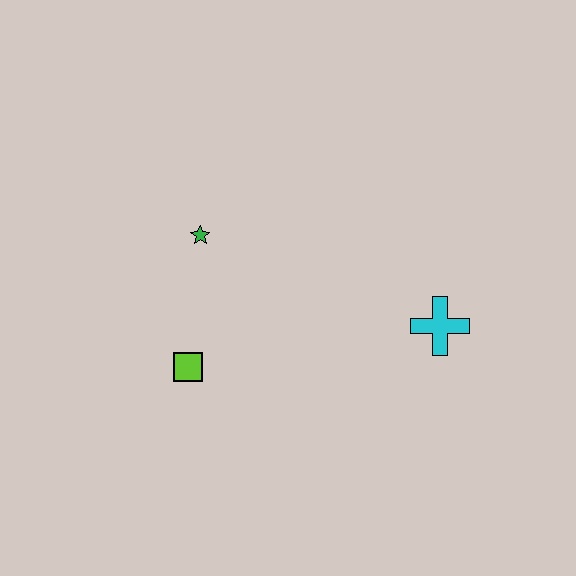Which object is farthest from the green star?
The cyan cross is farthest from the green star.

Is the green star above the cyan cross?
Yes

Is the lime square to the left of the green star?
Yes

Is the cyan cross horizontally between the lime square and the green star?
No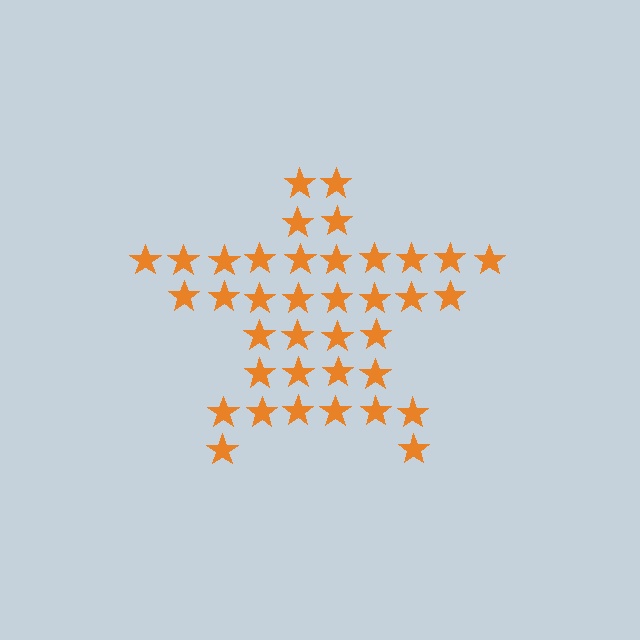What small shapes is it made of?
It is made of small stars.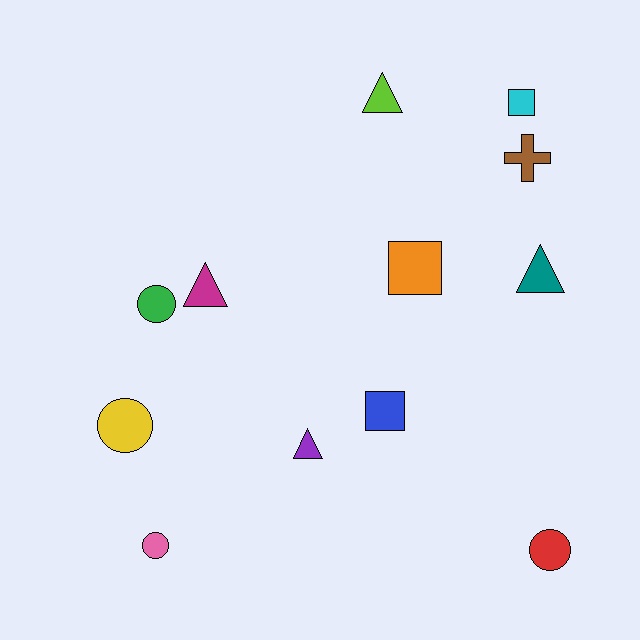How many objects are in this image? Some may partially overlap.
There are 12 objects.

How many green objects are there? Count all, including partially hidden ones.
There is 1 green object.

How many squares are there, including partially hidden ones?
There are 3 squares.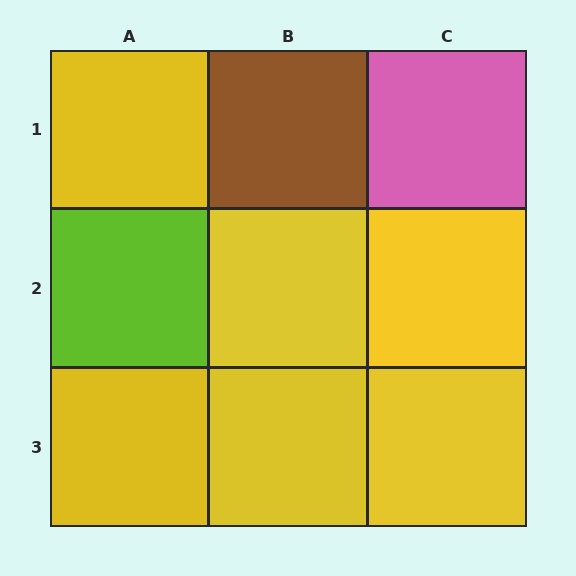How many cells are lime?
1 cell is lime.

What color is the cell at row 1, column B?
Brown.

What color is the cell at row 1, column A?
Yellow.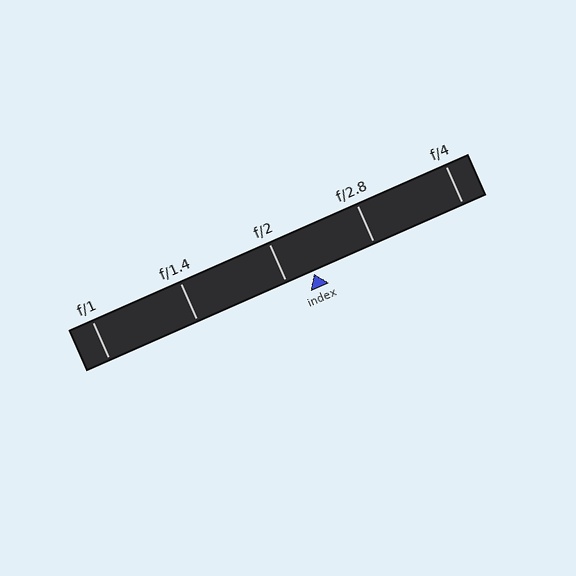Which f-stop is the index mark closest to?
The index mark is closest to f/2.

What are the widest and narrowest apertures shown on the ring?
The widest aperture shown is f/1 and the narrowest is f/4.